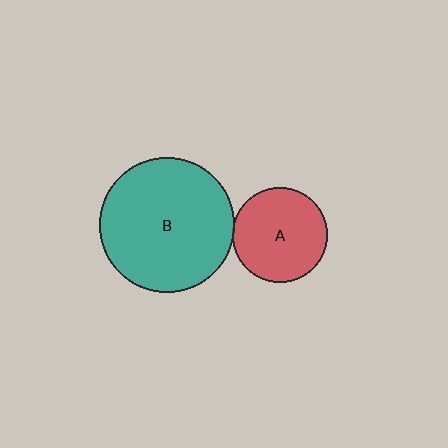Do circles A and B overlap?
Yes.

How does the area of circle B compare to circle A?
Approximately 2.0 times.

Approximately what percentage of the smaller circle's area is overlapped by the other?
Approximately 5%.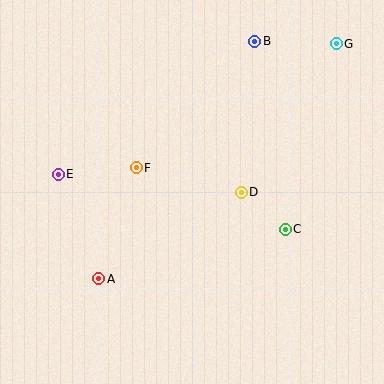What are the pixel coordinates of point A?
Point A is at (99, 279).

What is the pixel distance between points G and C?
The distance between G and C is 193 pixels.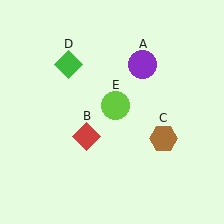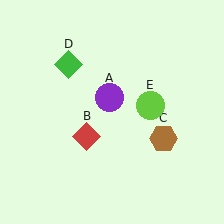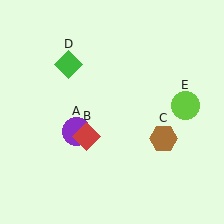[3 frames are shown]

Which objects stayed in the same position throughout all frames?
Red diamond (object B) and brown hexagon (object C) and green diamond (object D) remained stationary.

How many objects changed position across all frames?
2 objects changed position: purple circle (object A), lime circle (object E).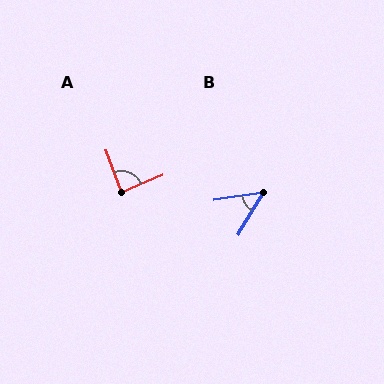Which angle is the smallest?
B, at approximately 50 degrees.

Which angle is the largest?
A, at approximately 87 degrees.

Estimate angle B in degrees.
Approximately 50 degrees.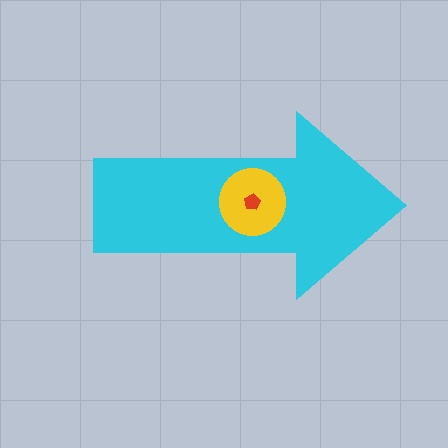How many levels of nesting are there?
3.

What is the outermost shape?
The cyan arrow.